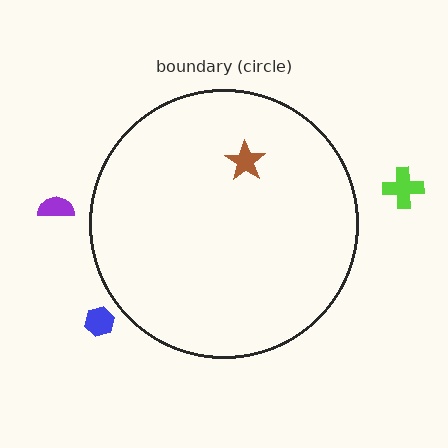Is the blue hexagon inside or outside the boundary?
Outside.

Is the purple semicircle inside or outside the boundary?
Outside.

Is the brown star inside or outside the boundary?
Inside.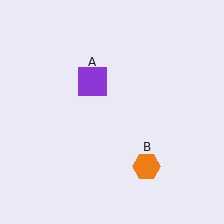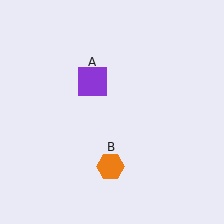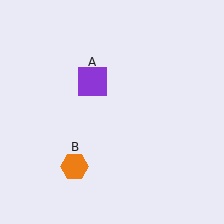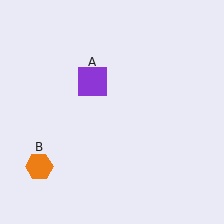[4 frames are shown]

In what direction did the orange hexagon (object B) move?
The orange hexagon (object B) moved left.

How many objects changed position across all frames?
1 object changed position: orange hexagon (object B).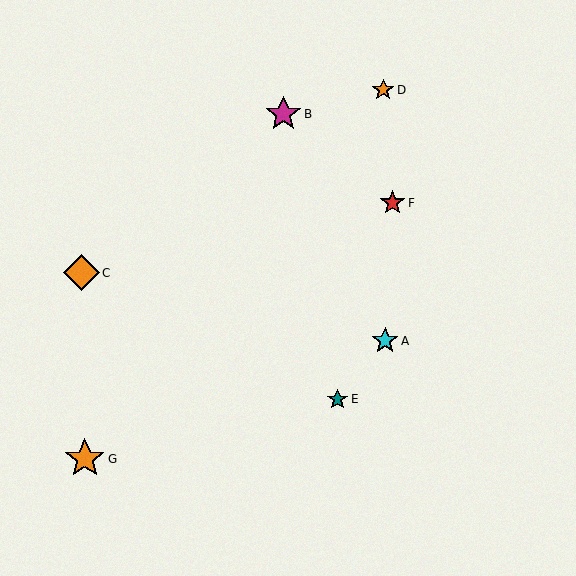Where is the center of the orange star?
The center of the orange star is at (383, 90).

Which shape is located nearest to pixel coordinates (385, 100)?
The orange star (labeled D) at (383, 90) is nearest to that location.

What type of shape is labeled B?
Shape B is a magenta star.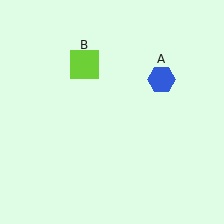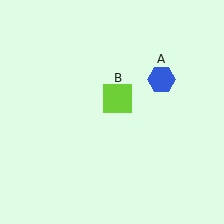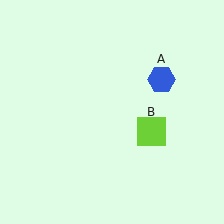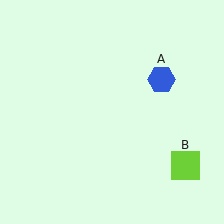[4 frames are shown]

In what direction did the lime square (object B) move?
The lime square (object B) moved down and to the right.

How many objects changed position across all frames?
1 object changed position: lime square (object B).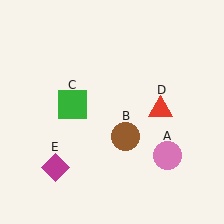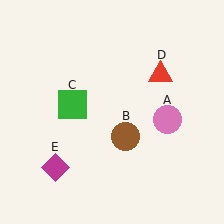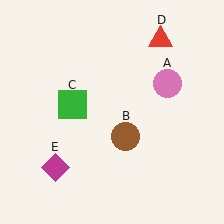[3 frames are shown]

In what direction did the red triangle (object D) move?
The red triangle (object D) moved up.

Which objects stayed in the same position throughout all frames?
Brown circle (object B) and green square (object C) and magenta diamond (object E) remained stationary.